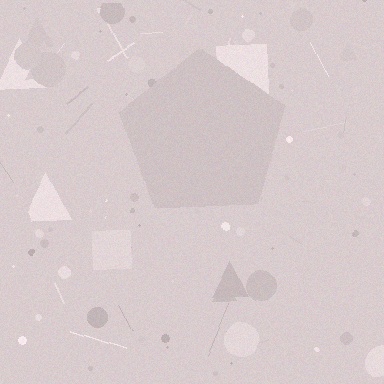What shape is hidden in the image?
A pentagon is hidden in the image.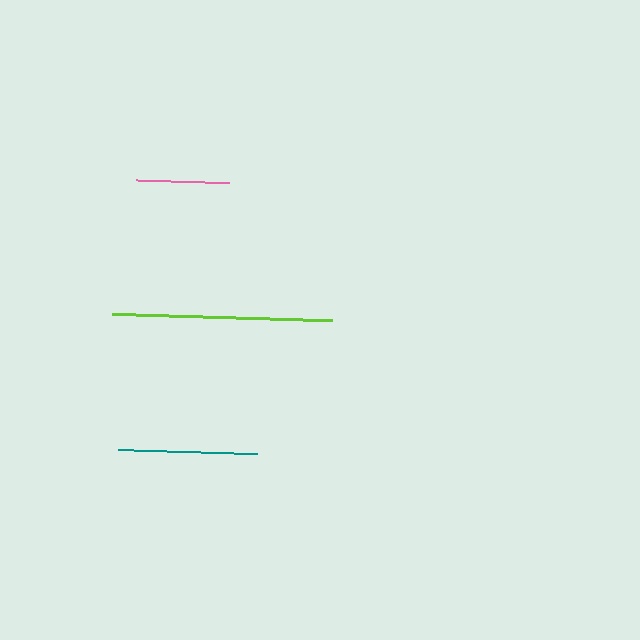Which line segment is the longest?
The lime line is the longest at approximately 221 pixels.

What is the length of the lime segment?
The lime segment is approximately 221 pixels long.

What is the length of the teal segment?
The teal segment is approximately 139 pixels long.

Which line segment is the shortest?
The pink line is the shortest at approximately 93 pixels.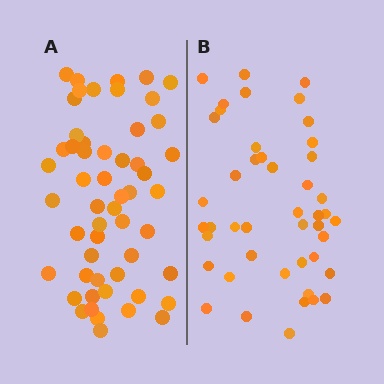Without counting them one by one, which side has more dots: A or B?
Region A (the left region) has more dots.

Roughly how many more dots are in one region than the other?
Region A has roughly 8 or so more dots than region B.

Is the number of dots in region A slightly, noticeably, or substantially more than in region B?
Region A has only slightly more — the two regions are fairly close. The ratio is roughly 1.2 to 1.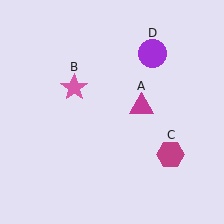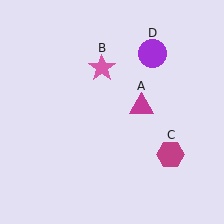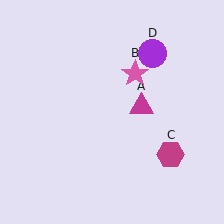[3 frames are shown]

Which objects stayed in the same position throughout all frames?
Magenta triangle (object A) and magenta hexagon (object C) and purple circle (object D) remained stationary.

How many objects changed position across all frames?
1 object changed position: pink star (object B).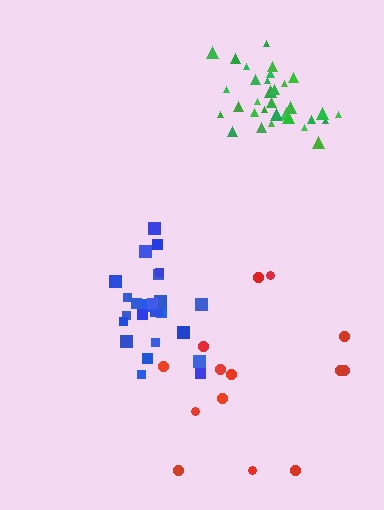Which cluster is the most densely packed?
Green.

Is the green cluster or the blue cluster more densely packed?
Green.